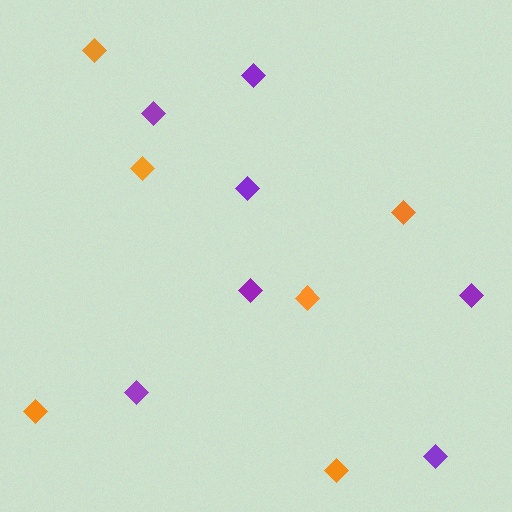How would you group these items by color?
There are 2 groups: one group of purple diamonds (7) and one group of orange diamonds (6).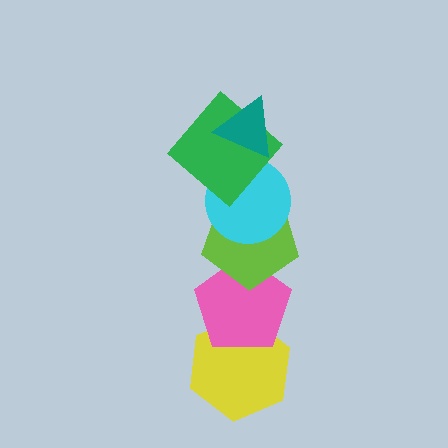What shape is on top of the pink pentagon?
The lime pentagon is on top of the pink pentagon.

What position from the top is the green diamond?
The green diamond is 2nd from the top.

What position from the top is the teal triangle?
The teal triangle is 1st from the top.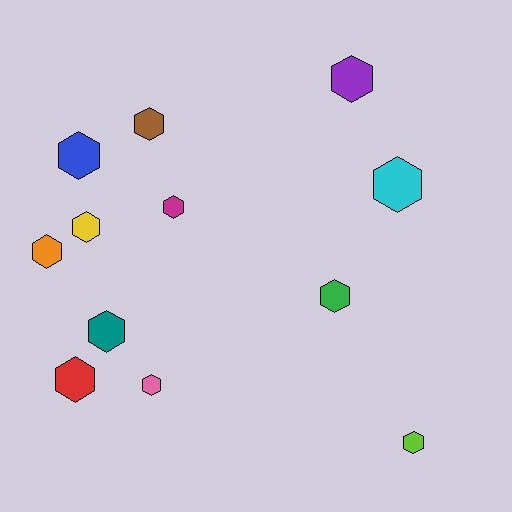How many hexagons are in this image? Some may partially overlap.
There are 12 hexagons.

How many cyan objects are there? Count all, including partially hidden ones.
There is 1 cyan object.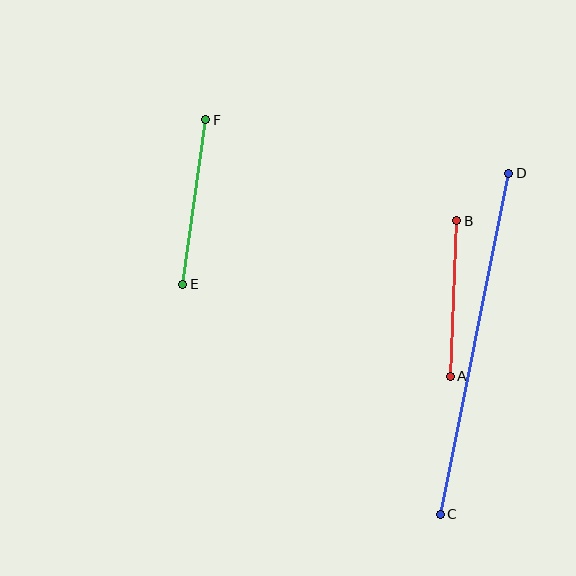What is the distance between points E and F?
The distance is approximately 166 pixels.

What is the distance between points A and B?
The distance is approximately 156 pixels.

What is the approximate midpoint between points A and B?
The midpoint is at approximately (454, 299) pixels.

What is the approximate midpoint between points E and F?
The midpoint is at approximately (194, 202) pixels.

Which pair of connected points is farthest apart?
Points C and D are farthest apart.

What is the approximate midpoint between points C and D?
The midpoint is at approximately (475, 344) pixels.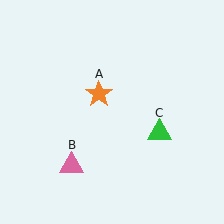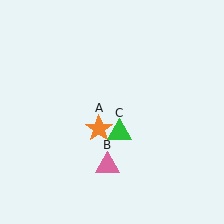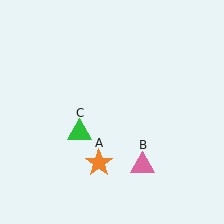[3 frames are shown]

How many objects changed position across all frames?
3 objects changed position: orange star (object A), pink triangle (object B), green triangle (object C).